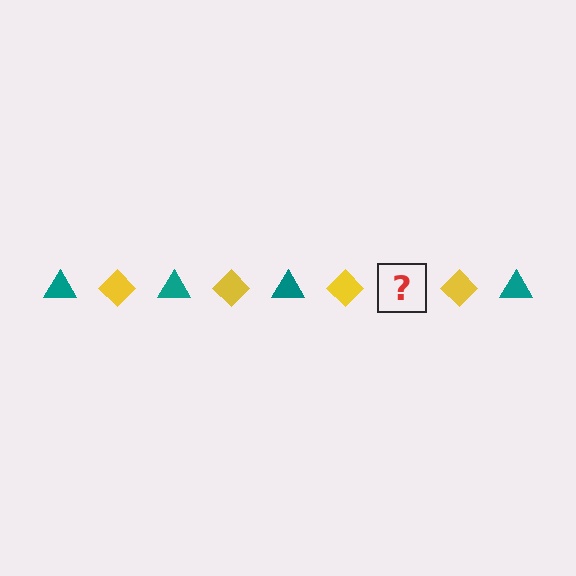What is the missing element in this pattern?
The missing element is a teal triangle.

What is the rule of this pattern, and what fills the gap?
The rule is that the pattern alternates between teal triangle and yellow diamond. The gap should be filled with a teal triangle.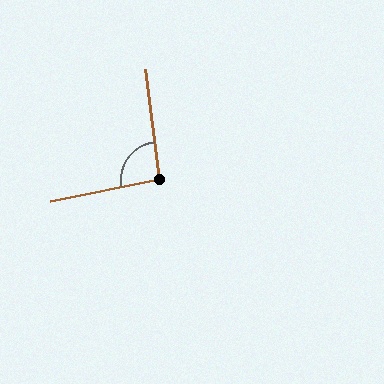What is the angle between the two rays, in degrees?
Approximately 94 degrees.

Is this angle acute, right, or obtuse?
It is approximately a right angle.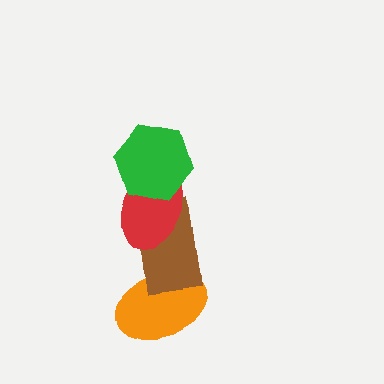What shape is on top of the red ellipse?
The green hexagon is on top of the red ellipse.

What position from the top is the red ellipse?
The red ellipse is 2nd from the top.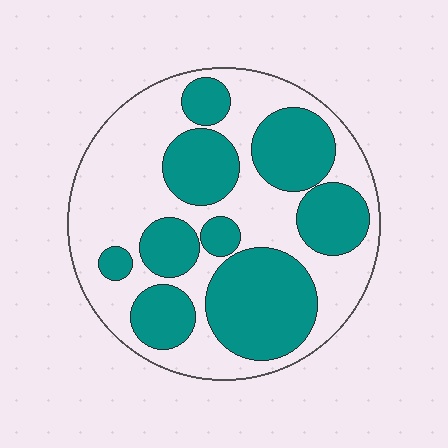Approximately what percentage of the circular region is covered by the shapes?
Approximately 45%.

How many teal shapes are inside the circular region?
9.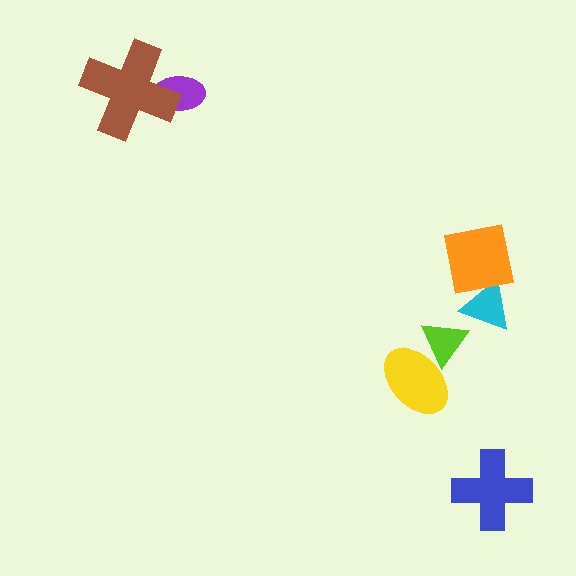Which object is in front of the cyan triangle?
The orange square is in front of the cyan triangle.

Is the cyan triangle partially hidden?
Yes, it is partially covered by another shape.